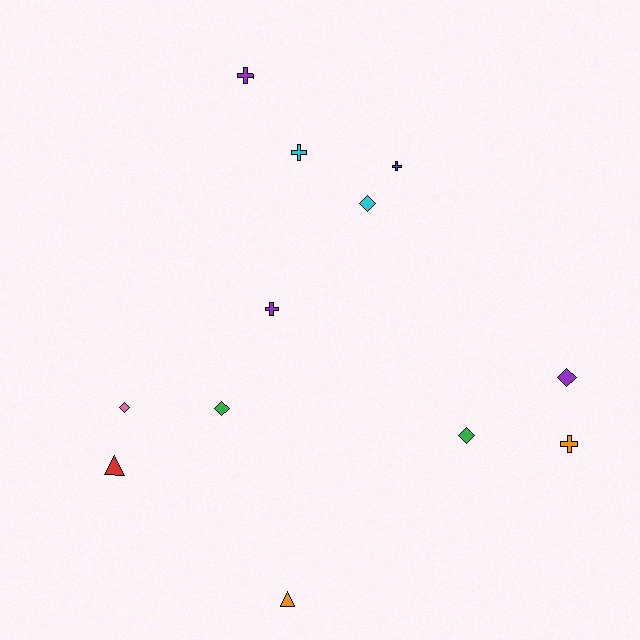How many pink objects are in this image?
There is 1 pink object.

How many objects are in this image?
There are 12 objects.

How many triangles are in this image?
There are 2 triangles.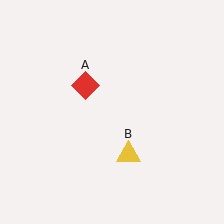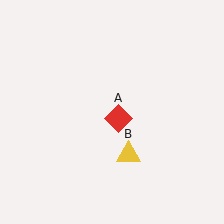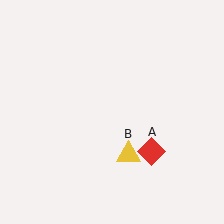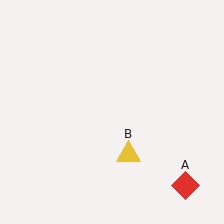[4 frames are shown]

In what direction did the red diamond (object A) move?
The red diamond (object A) moved down and to the right.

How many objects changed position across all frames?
1 object changed position: red diamond (object A).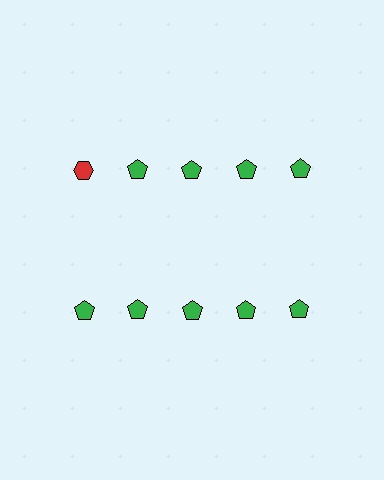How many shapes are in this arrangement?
There are 10 shapes arranged in a grid pattern.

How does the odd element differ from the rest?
It differs in both color (red instead of green) and shape (hexagon instead of pentagon).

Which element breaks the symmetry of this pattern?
The red hexagon in the top row, leftmost column breaks the symmetry. All other shapes are green pentagons.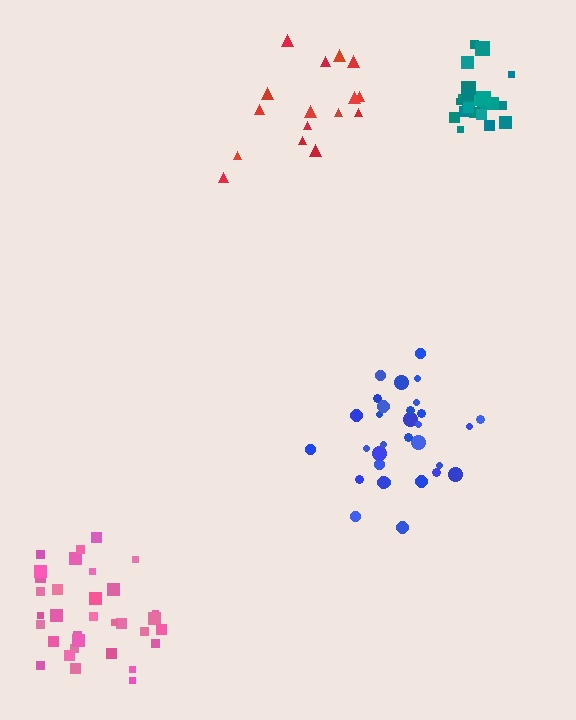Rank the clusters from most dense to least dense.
teal, blue, pink, red.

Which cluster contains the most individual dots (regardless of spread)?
Pink (33).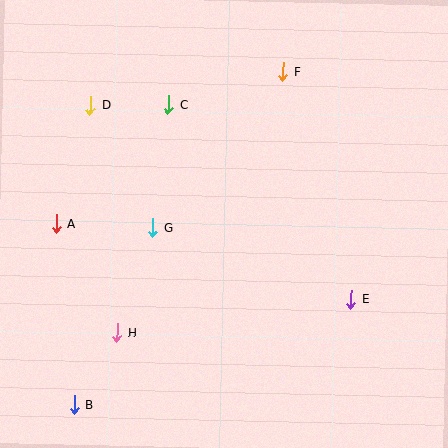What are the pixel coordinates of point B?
Point B is at (74, 404).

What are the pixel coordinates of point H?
Point H is at (117, 332).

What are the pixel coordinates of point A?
Point A is at (56, 223).